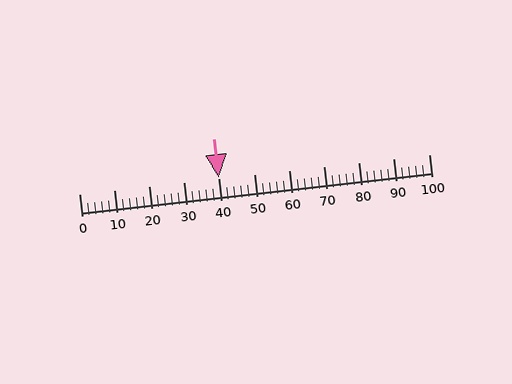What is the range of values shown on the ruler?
The ruler shows values from 0 to 100.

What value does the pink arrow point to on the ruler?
The pink arrow points to approximately 40.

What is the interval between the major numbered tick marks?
The major tick marks are spaced 10 units apart.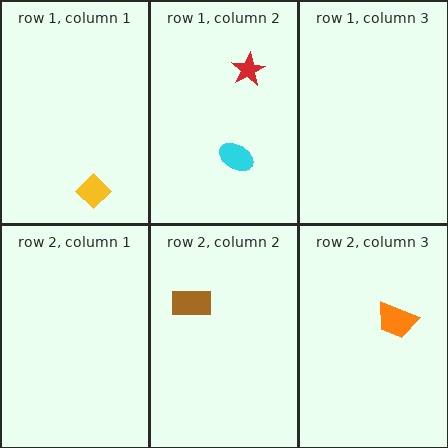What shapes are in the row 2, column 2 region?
The brown rectangle.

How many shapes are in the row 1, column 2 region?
2.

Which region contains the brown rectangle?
The row 2, column 2 region.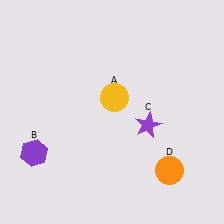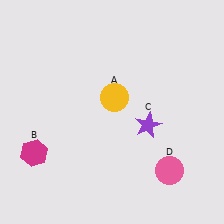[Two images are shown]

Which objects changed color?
B changed from purple to magenta. D changed from orange to pink.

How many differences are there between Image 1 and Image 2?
There are 2 differences between the two images.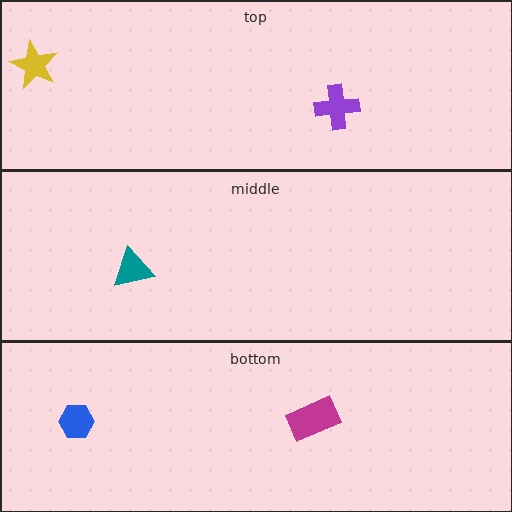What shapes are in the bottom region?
The blue hexagon, the magenta rectangle.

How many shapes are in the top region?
2.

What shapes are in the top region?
The yellow star, the purple cross.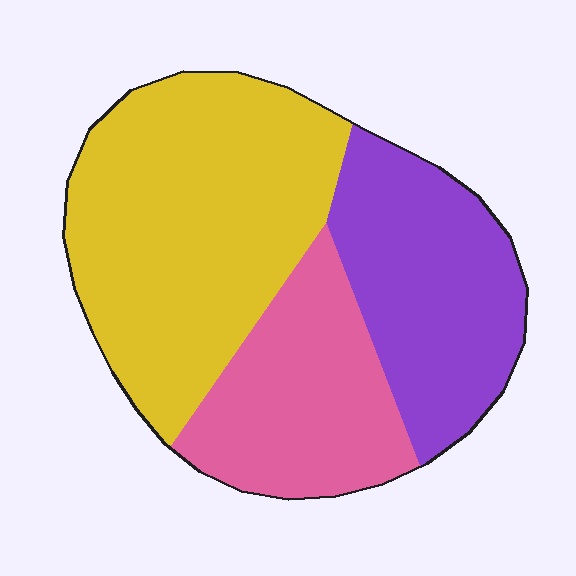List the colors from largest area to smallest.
From largest to smallest: yellow, purple, pink.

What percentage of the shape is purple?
Purple covers around 30% of the shape.